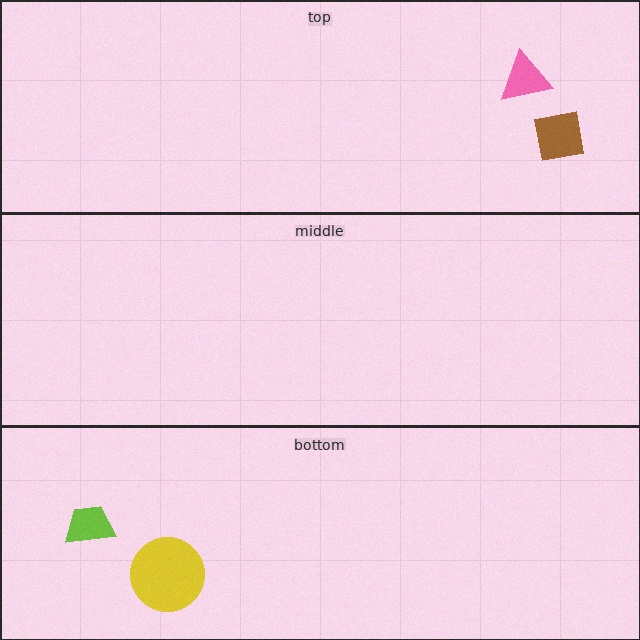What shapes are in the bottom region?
The yellow circle, the lime trapezoid.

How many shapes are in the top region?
2.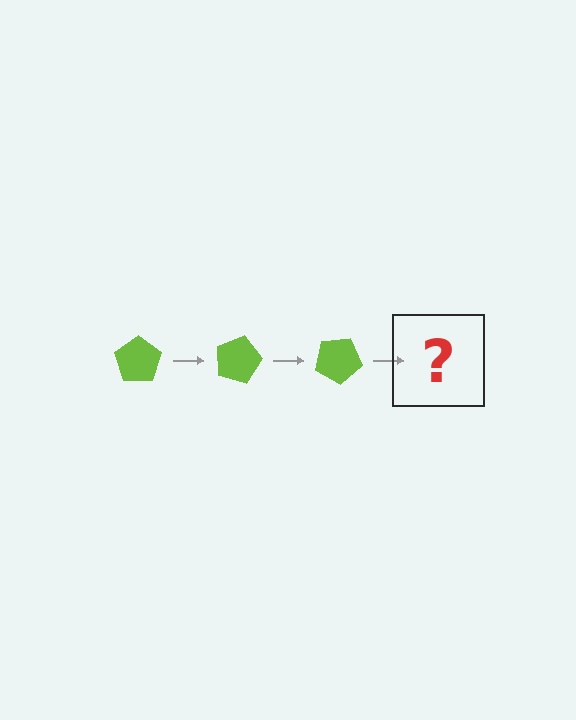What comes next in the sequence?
The next element should be a lime pentagon rotated 45 degrees.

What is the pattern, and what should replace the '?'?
The pattern is that the pentagon rotates 15 degrees each step. The '?' should be a lime pentagon rotated 45 degrees.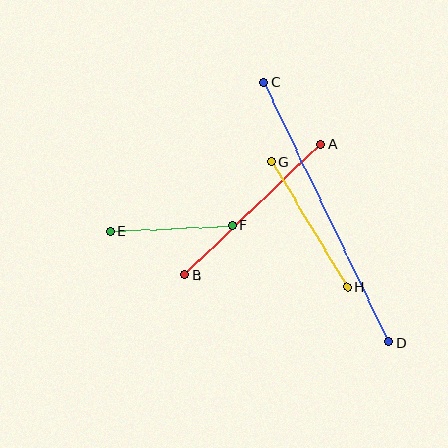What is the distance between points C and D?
The distance is approximately 288 pixels.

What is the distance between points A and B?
The distance is approximately 188 pixels.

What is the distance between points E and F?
The distance is approximately 122 pixels.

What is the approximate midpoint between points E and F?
The midpoint is at approximately (171, 228) pixels.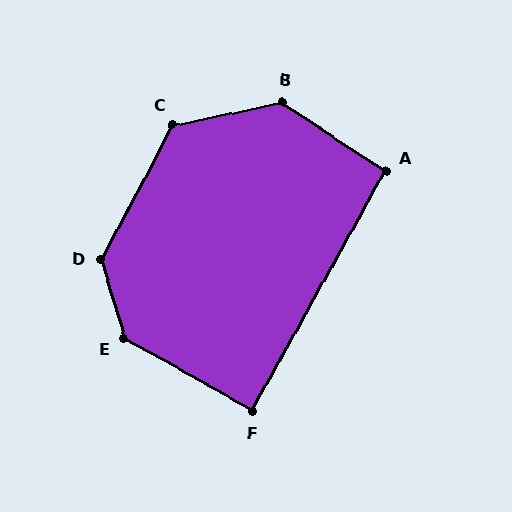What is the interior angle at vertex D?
Approximately 135 degrees (obtuse).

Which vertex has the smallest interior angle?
F, at approximately 89 degrees.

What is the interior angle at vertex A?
Approximately 94 degrees (approximately right).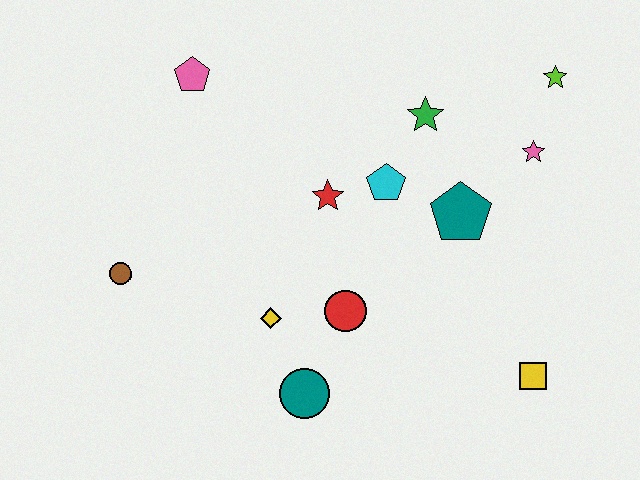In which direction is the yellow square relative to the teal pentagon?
The yellow square is below the teal pentagon.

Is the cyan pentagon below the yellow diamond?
No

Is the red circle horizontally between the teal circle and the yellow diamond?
No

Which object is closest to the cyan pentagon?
The red star is closest to the cyan pentagon.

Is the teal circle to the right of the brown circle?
Yes